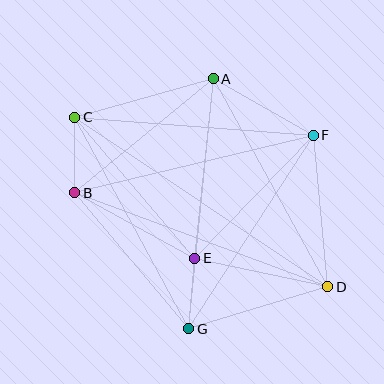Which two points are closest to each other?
Points E and G are closest to each other.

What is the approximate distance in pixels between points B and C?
The distance between B and C is approximately 76 pixels.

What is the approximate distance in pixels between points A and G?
The distance between A and G is approximately 251 pixels.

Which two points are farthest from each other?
Points C and D are farthest from each other.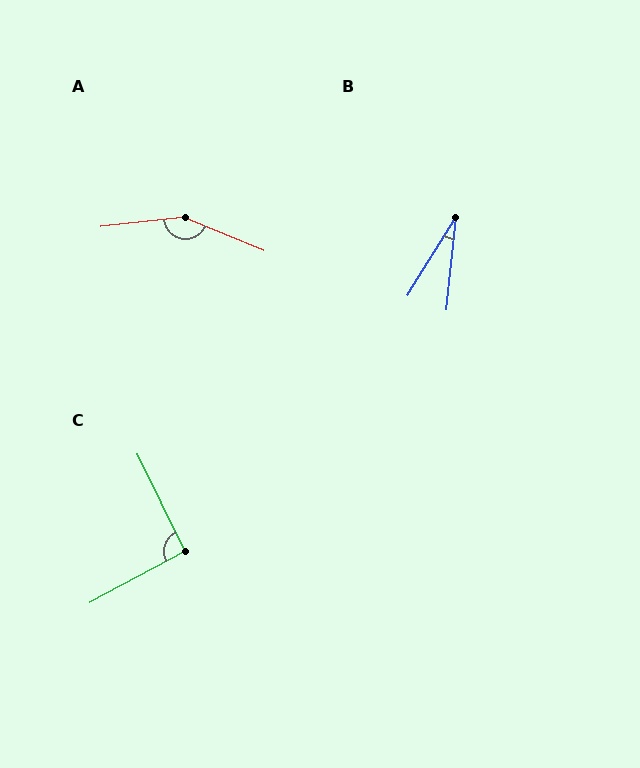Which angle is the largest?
A, at approximately 151 degrees.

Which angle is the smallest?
B, at approximately 26 degrees.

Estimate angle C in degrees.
Approximately 93 degrees.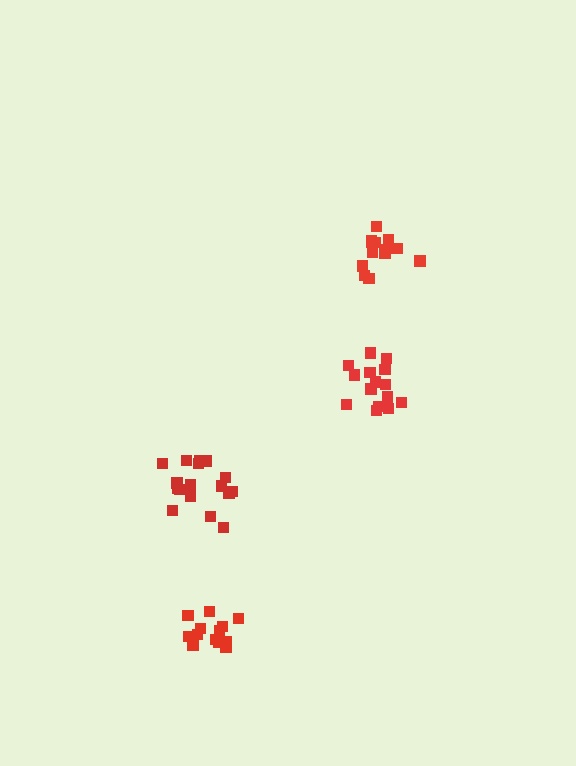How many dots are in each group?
Group 1: 15 dots, Group 2: 17 dots, Group 3: 13 dots, Group 4: 15 dots (60 total).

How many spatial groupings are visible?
There are 4 spatial groupings.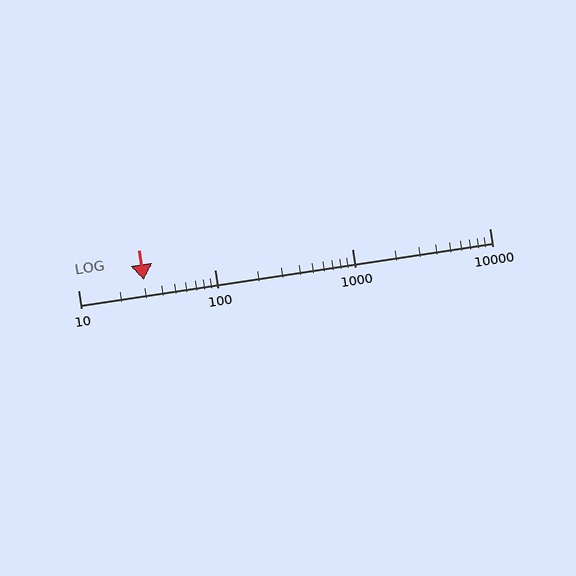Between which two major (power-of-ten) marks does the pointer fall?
The pointer is between 10 and 100.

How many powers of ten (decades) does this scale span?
The scale spans 3 decades, from 10 to 10000.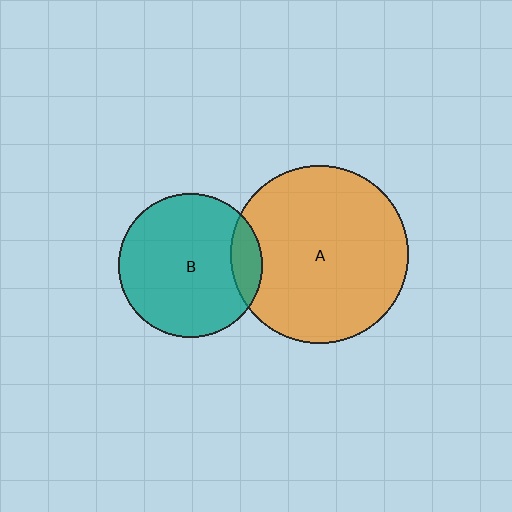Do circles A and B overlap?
Yes.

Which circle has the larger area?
Circle A (orange).